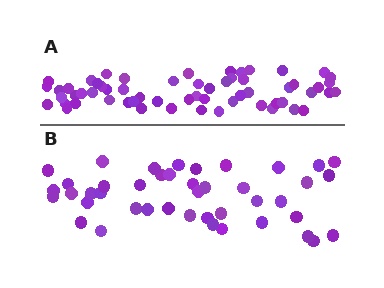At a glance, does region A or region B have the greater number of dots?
Region A (the top region) has more dots.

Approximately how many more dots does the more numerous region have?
Region A has approximately 15 more dots than region B.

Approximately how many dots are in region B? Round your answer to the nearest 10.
About 40 dots. (The exact count is 43, which rounds to 40.)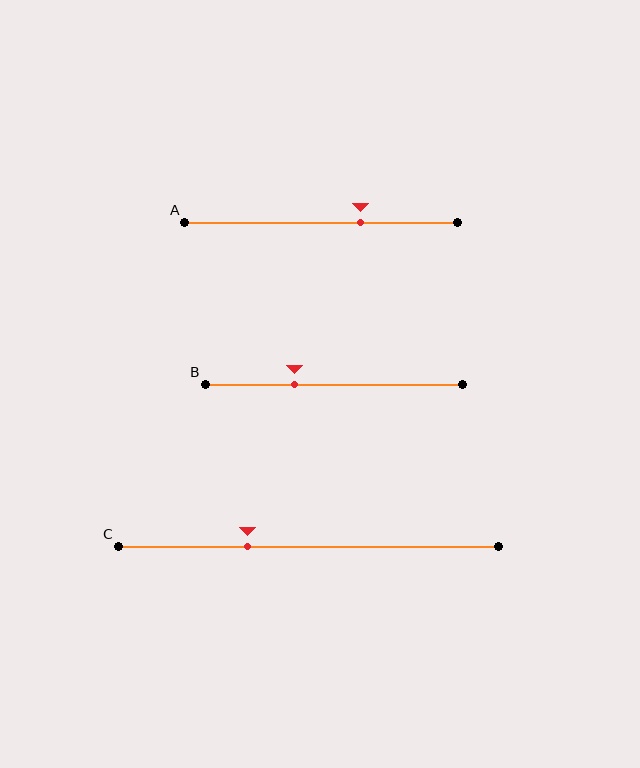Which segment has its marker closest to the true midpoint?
Segment A has its marker closest to the true midpoint.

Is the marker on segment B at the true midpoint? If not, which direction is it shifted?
No, the marker on segment B is shifted to the left by about 15% of the segment length.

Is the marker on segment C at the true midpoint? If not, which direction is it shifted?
No, the marker on segment C is shifted to the left by about 16% of the segment length.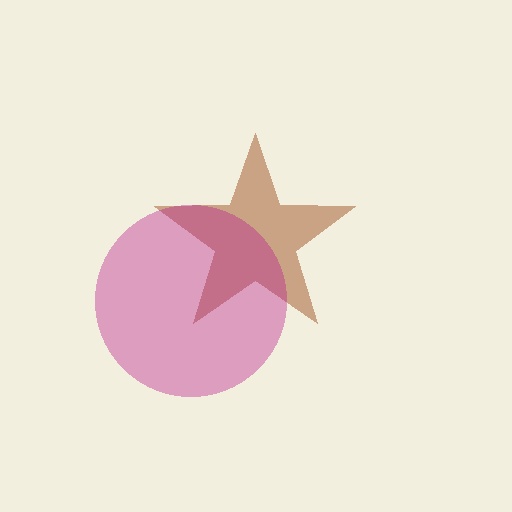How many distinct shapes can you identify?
There are 2 distinct shapes: a brown star, a magenta circle.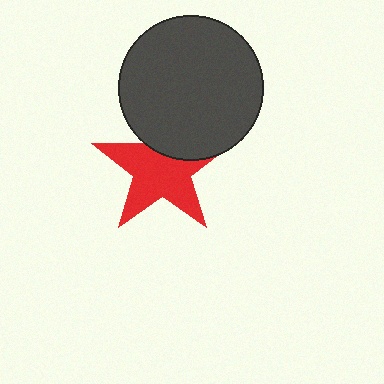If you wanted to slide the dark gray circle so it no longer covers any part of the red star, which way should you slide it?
Slide it up — that is the most direct way to separate the two shapes.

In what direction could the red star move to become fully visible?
The red star could move down. That would shift it out from behind the dark gray circle entirely.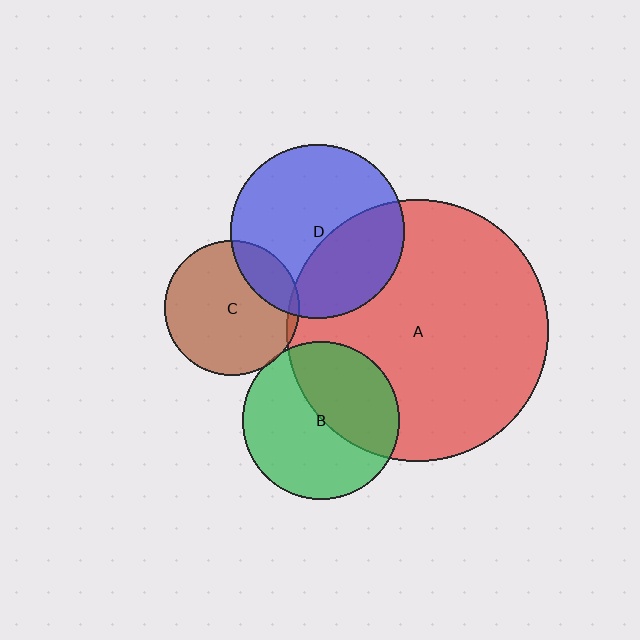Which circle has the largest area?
Circle A (red).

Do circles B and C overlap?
Yes.